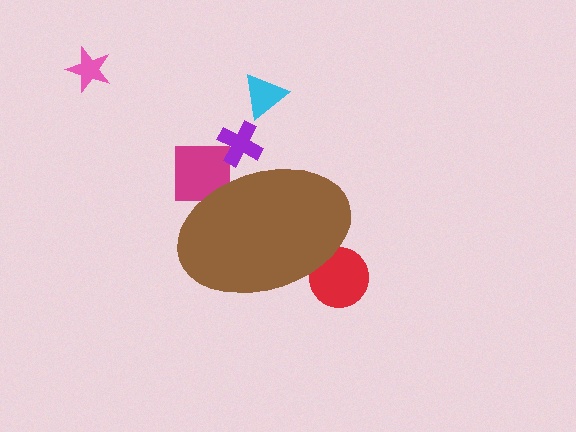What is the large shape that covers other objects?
A brown ellipse.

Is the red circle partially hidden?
Yes, the red circle is partially hidden behind the brown ellipse.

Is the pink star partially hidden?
No, the pink star is fully visible.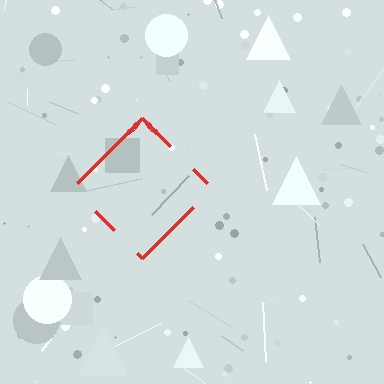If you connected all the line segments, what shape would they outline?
They would outline a diamond.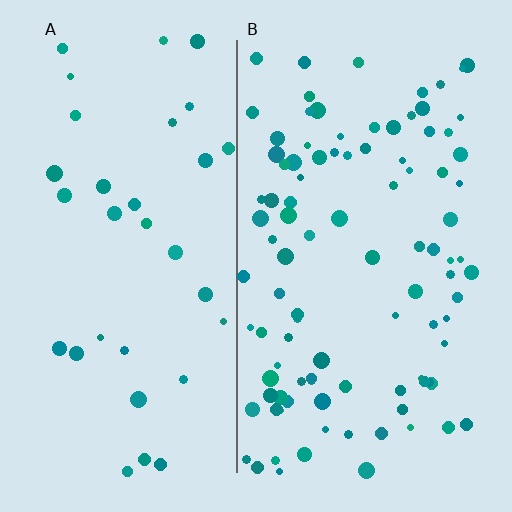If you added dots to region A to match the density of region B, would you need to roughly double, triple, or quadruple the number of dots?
Approximately triple.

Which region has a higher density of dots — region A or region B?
B (the right).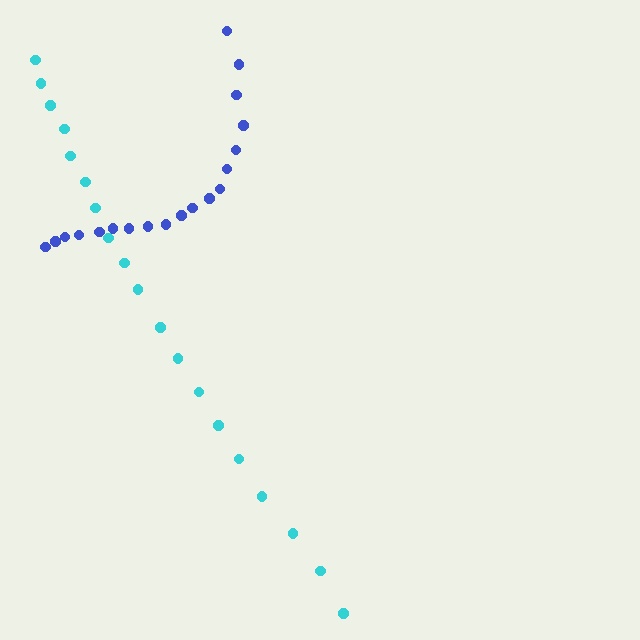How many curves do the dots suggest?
There are 2 distinct paths.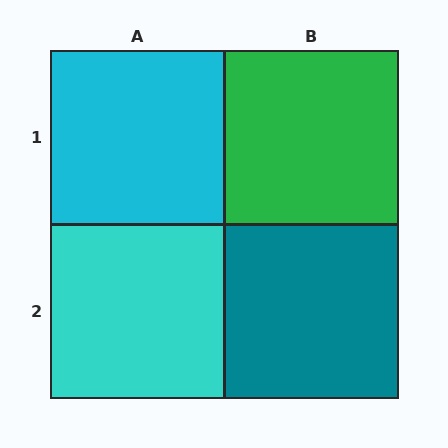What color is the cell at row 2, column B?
Teal.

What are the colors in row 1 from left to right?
Cyan, green.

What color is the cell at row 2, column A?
Cyan.